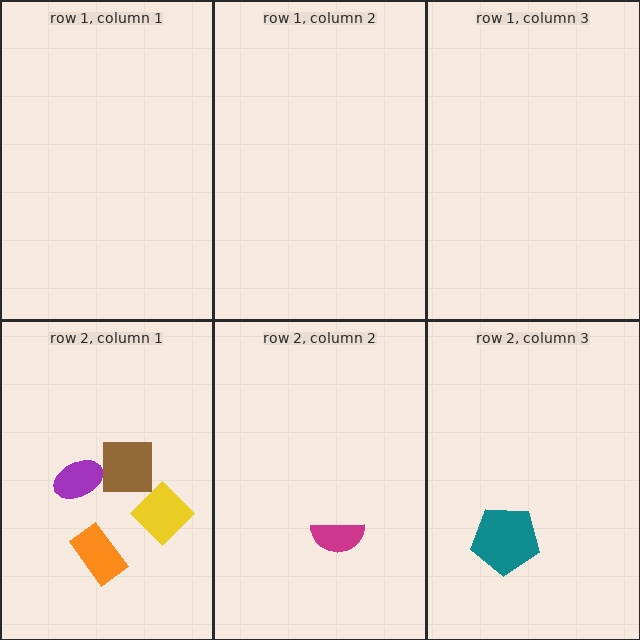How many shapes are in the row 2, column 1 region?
4.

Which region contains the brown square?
The row 2, column 1 region.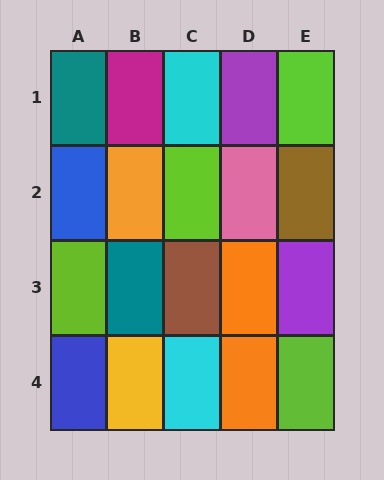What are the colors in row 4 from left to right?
Blue, yellow, cyan, orange, lime.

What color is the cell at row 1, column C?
Cyan.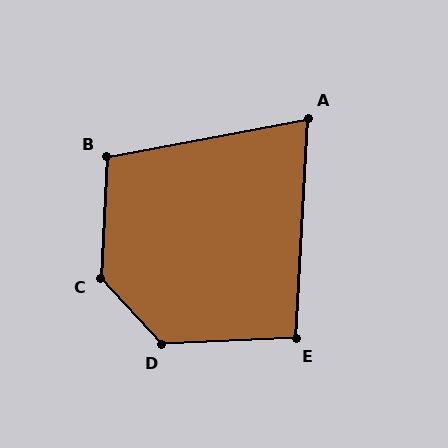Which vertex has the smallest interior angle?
A, at approximately 76 degrees.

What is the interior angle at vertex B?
Approximately 104 degrees (obtuse).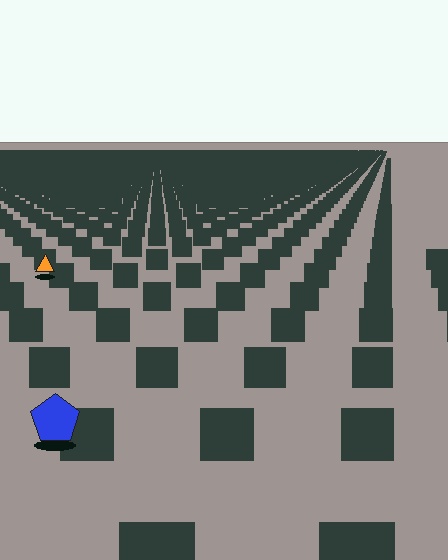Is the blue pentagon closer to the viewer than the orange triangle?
Yes. The blue pentagon is closer — you can tell from the texture gradient: the ground texture is coarser near it.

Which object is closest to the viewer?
The blue pentagon is closest. The texture marks near it are larger and more spread out.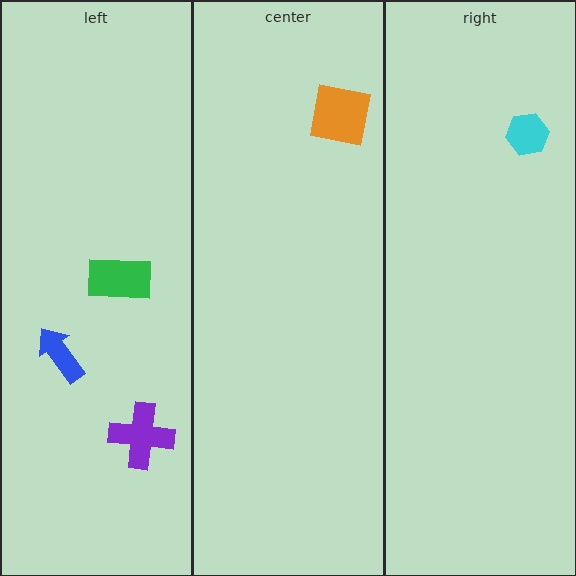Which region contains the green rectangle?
The left region.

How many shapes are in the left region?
3.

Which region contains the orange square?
The center region.